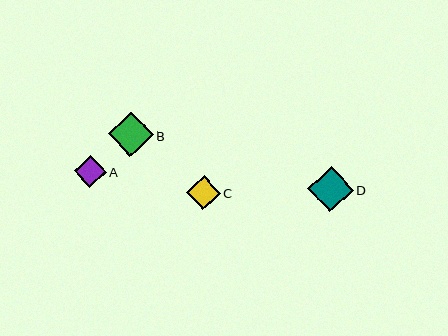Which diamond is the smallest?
Diamond A is the smallest with a size of approximately 32 pixels.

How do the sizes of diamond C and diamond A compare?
Diamond C and diamond A are approximately the same size.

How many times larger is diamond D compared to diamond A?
Diamond D is approximately 1.4 times the size of diamond A.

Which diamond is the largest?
Diamond D is the largest with a size of approximately 46 pixels.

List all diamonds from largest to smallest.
From largest to smallest: D, B, C, A.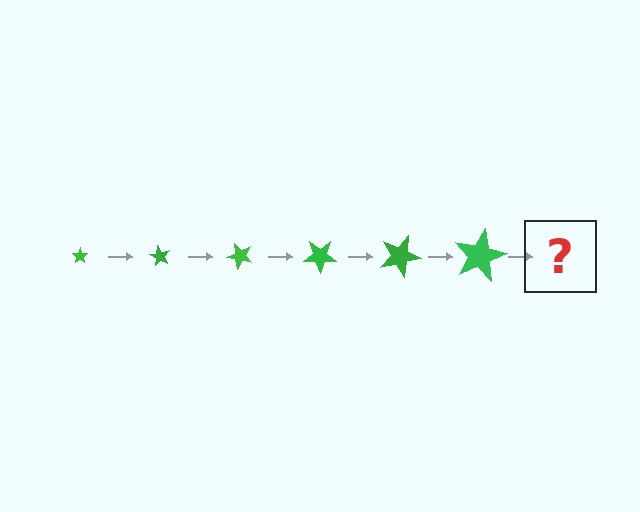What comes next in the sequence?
The next element should be a star, larger than the previous one and rotated 360 degrees from the start.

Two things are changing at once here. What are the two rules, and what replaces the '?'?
The two rules are that the star grows larger each step and it rotates 60 degrees each step. The '?' should be a star, larger than the previous one and rotated 360 degrees from the start.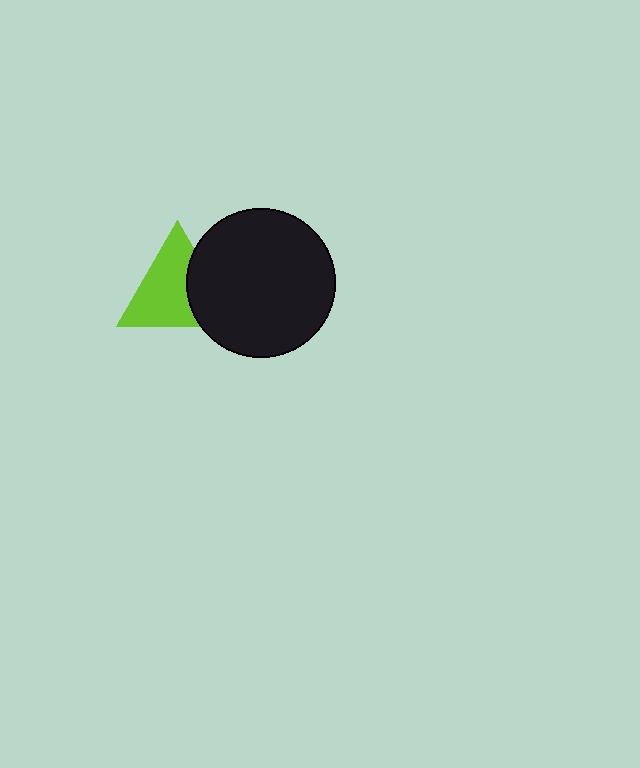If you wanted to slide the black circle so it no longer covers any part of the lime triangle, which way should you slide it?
Slide it right — that is the most direct way to separate the two shapes.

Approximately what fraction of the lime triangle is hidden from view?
Roughly 32% of the lime triangle is hidden behind the black circle.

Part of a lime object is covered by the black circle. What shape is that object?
It is a triangle.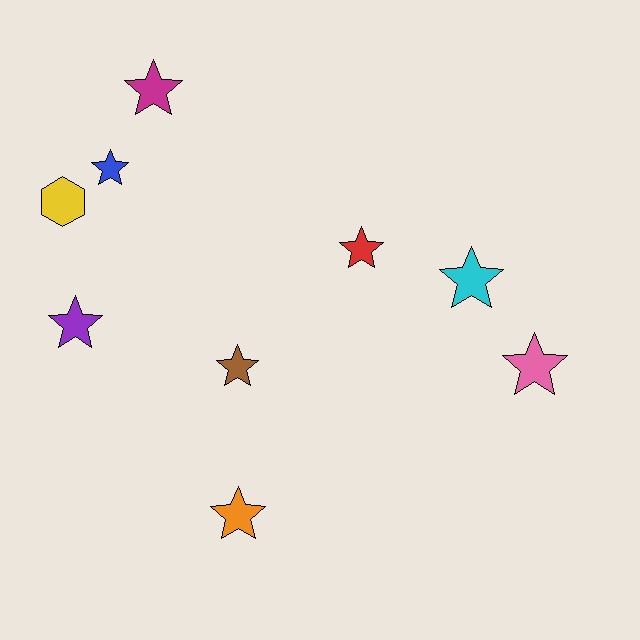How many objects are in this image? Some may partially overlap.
There are 9 objects.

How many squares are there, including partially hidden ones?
There are no squares.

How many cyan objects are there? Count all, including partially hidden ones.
There is 1 cyan object.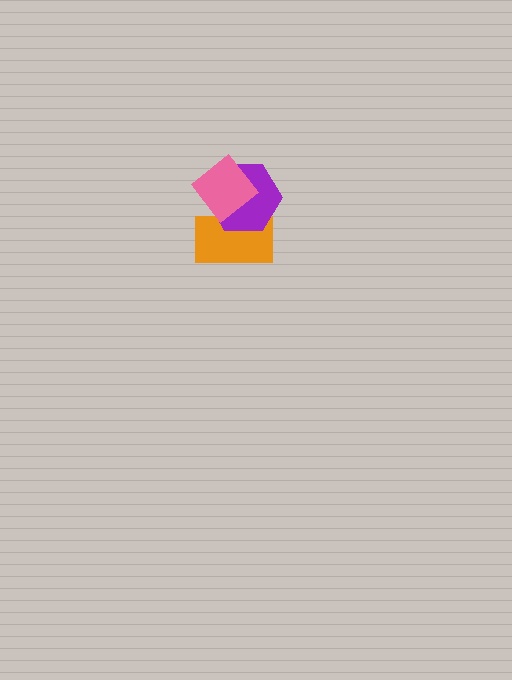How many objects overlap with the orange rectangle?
2 objects overlap with the orange rectangle.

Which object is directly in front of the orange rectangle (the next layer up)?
The purple hexagon is directly in front of the orange rectangle.